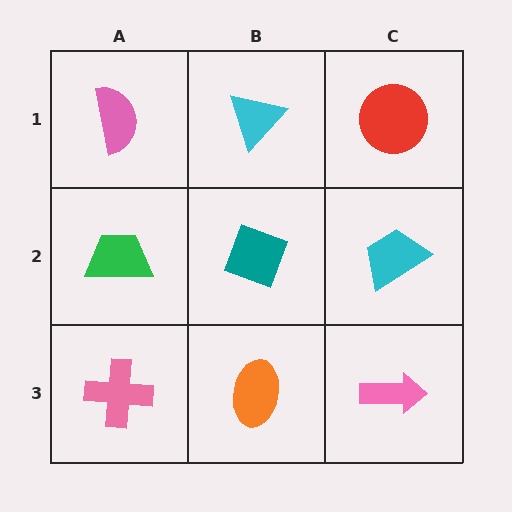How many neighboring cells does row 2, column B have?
4.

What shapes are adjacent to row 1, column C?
A cyan trapezoid (row 2, column C), a cyan triangle (row 1, column B).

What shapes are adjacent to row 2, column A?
A pink semicircle (row 1, column A), a pink cross (row 3, column A), a teal diamond (row 2, column B).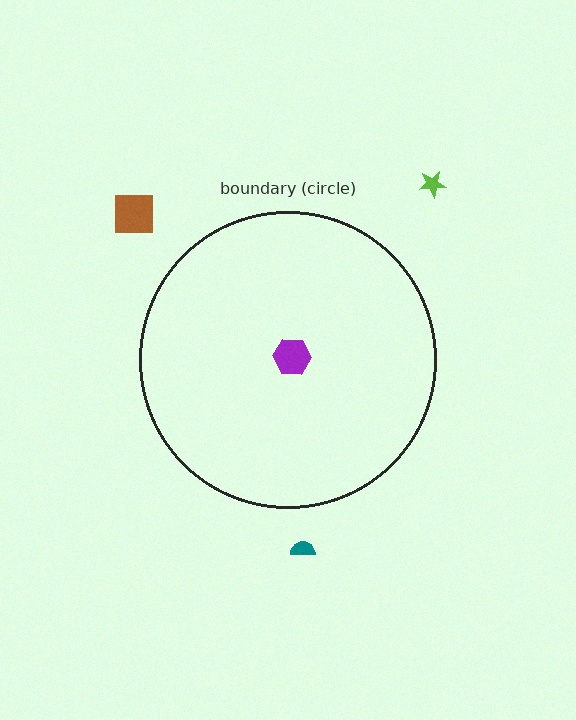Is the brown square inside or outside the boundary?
Outside.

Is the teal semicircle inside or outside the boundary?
Outside.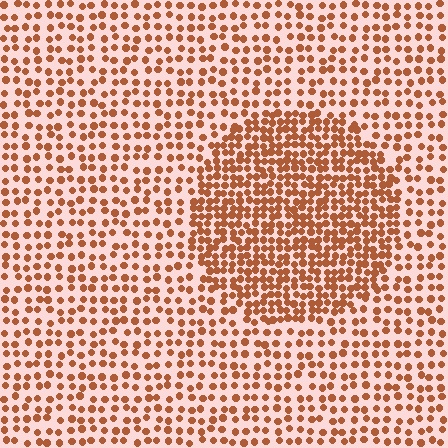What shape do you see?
I see a circle.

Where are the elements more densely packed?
The elements are more densely packed inside the circle boundary.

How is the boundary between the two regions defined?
The boundary is defined by a change in element density (approximately 1.9x ratio). All elements are the same color, size, and shape.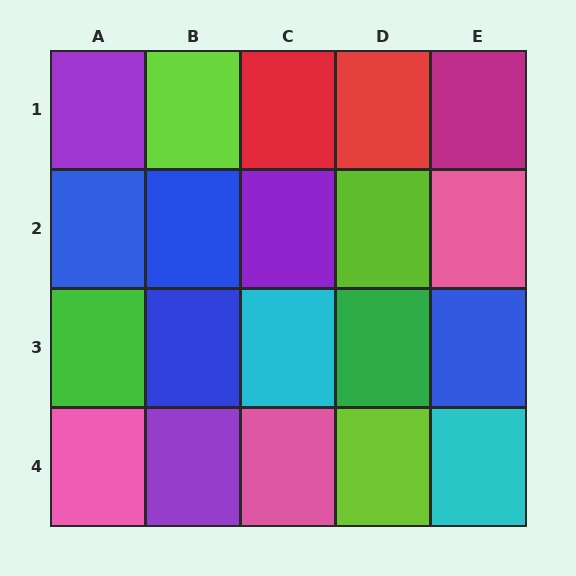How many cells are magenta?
1 cell is magenta.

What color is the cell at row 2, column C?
Purple.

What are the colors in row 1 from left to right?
Purple, lime, red, red, magenta.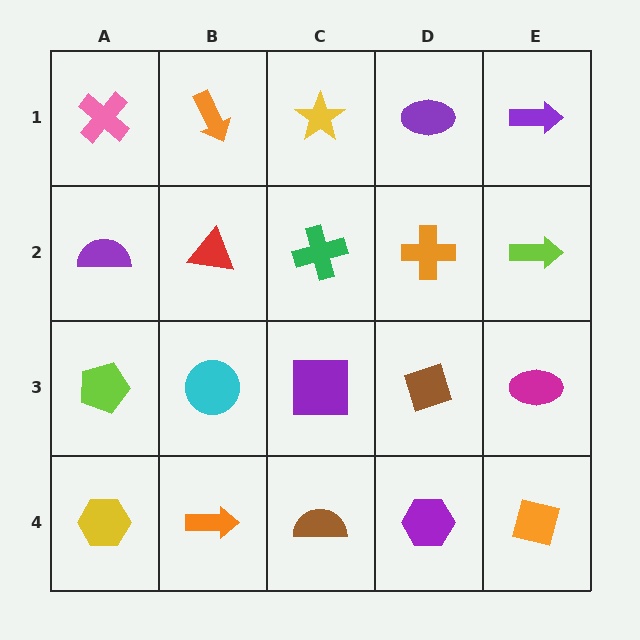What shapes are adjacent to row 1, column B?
A red triangle (row 2, column B), a pink cross (row 1, column A), a yellow star (row 1, column C).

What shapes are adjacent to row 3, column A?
A purple semicircle (row 2, column A), a yellow hexagon (row 4, column A), a cyan circle (row 3, column B).